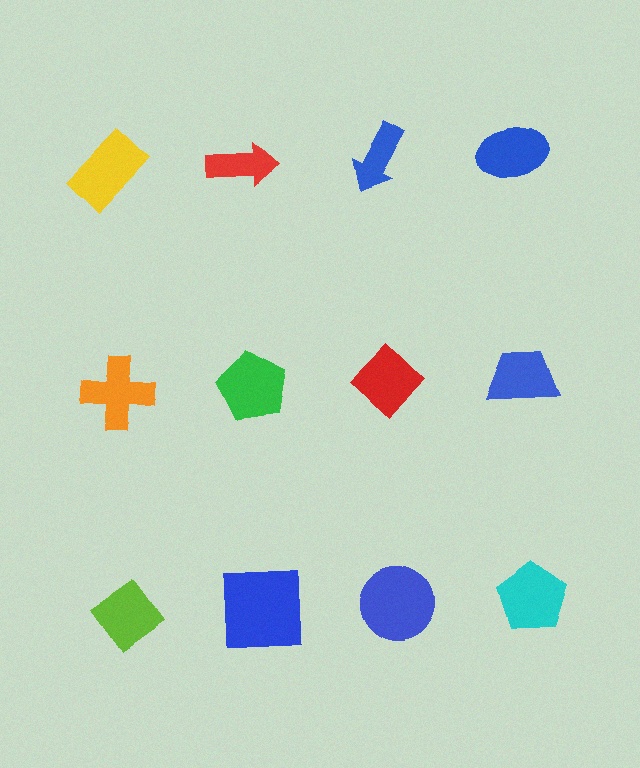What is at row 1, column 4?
A blue ellipse.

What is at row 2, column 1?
An orange cross.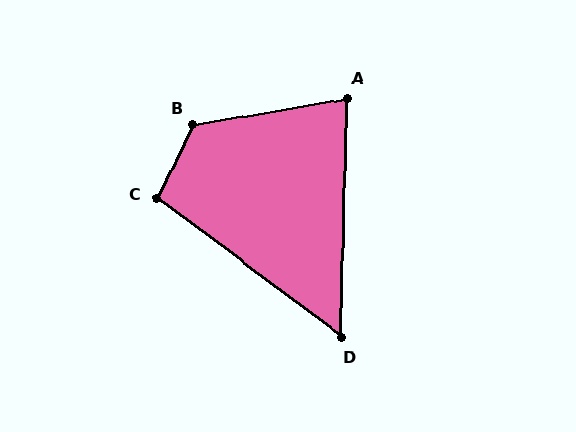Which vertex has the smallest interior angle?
D, at approximately 54 degrees.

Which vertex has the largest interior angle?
B, at approximately 126 degrees.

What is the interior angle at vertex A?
Approximately 79 degrees (acute).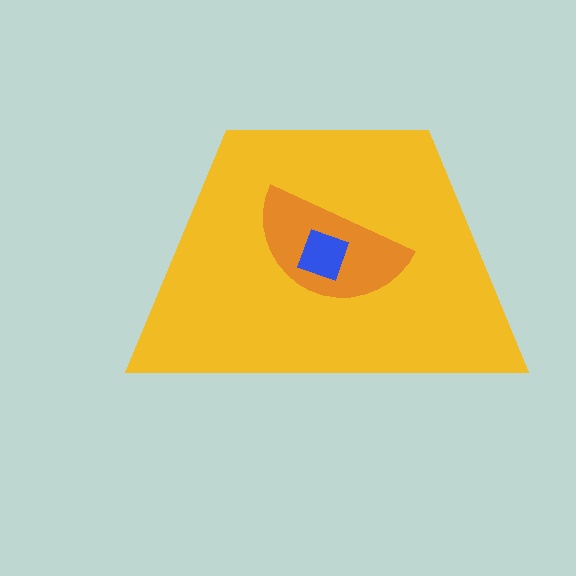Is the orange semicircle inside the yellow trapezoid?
Yes.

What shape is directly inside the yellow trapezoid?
The orange semicircle.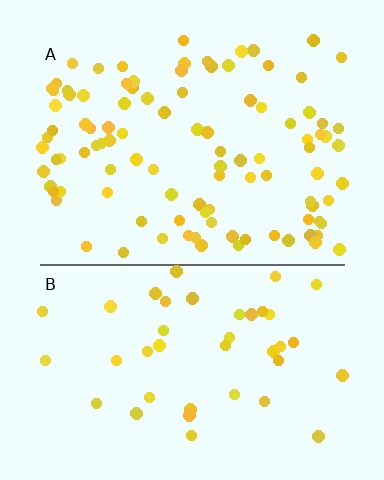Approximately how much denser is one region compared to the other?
Approximately 2.4× — region A over region B.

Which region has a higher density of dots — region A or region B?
A (the top).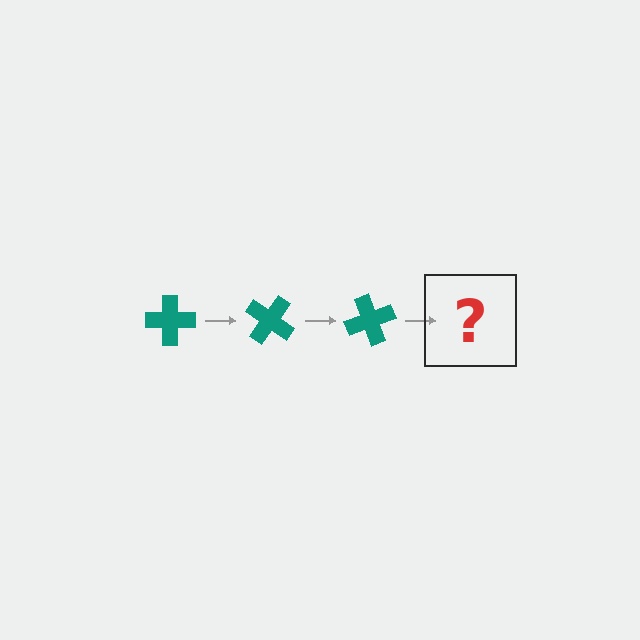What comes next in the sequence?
The next element should be a teal cross rotated 105 degrees.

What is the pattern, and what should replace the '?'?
The pattern is that the cross rotates 35 degrees each step. The '?' should be a teal cross rotated 105 degrees.